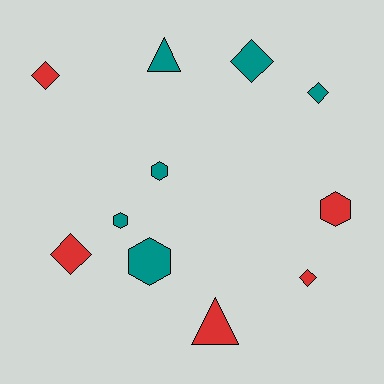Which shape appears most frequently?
Diamond, with 5 objects.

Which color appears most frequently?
Teal, with 6 objects.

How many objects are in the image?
There are 11 objects.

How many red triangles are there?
There is 1 red triangle.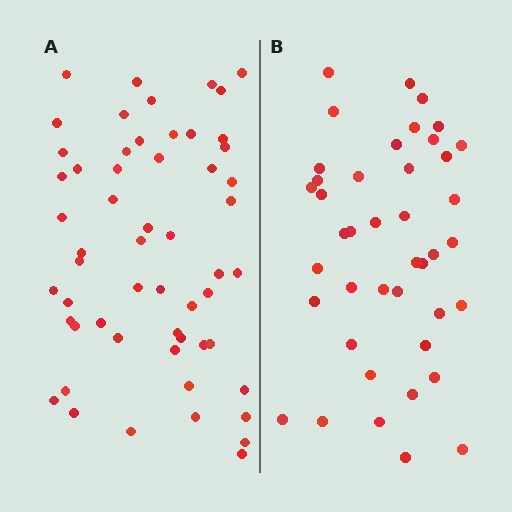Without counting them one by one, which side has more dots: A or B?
Region A (the left region) has more dots.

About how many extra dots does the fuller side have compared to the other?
Region A has approximately 15 more dots than region B.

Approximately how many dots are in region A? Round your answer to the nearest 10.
About 60 dots. (The exact count is 56, which rounds to 60.)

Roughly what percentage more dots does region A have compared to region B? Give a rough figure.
About 35% more.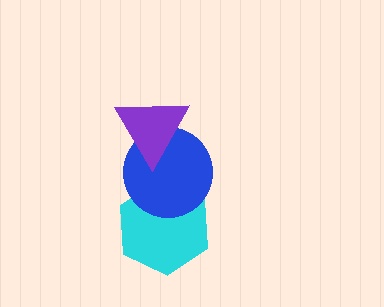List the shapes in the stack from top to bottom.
From top to bottom: the purple triangle, the blue circle, the cyan hexagon.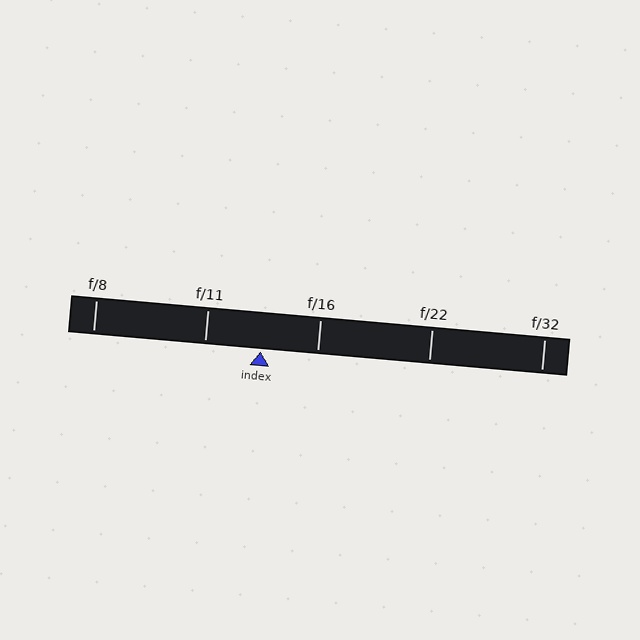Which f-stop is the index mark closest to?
The index mark is closest to f/16.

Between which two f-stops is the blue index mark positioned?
The index mark is between f/11 and f/16.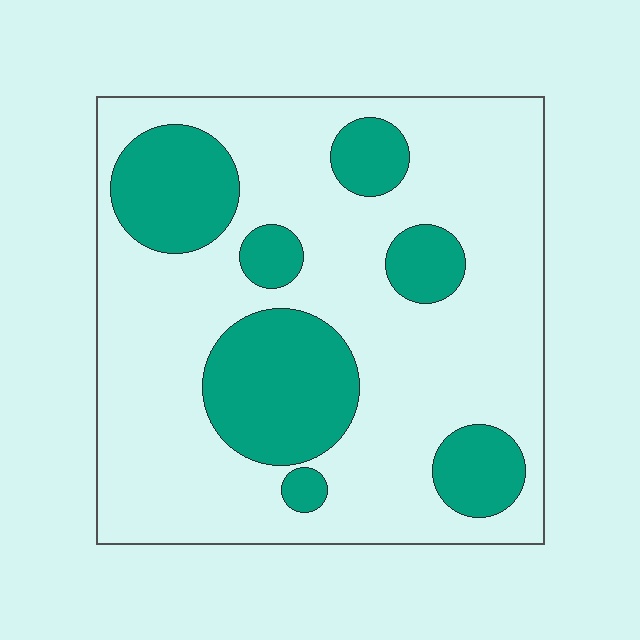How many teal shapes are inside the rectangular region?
7.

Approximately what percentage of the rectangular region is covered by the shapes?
Approximately 25%.